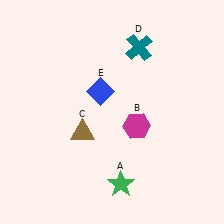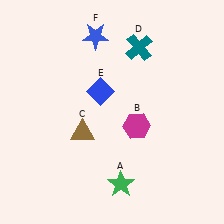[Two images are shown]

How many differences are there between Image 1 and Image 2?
There is 1 difference between the two images.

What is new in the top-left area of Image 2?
A blue star (F) was added in the top-left area of Image 2.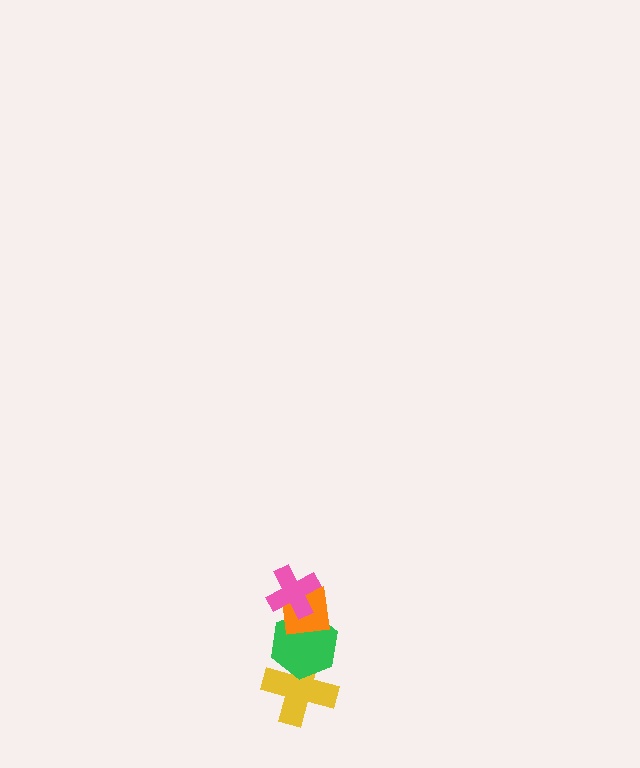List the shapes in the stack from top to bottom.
From top to bottom: the pink cross, the orange square, the green hexagon, the yellow cross.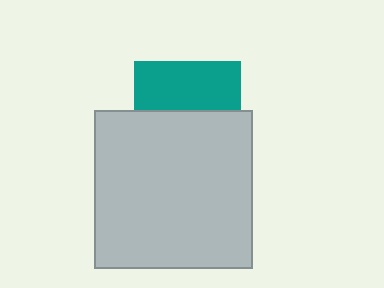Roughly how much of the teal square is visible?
About half of it is visible (roughly 45%).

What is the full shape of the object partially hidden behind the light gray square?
The partially hidden object is a teal square.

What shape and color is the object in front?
The object in front is a light gray square.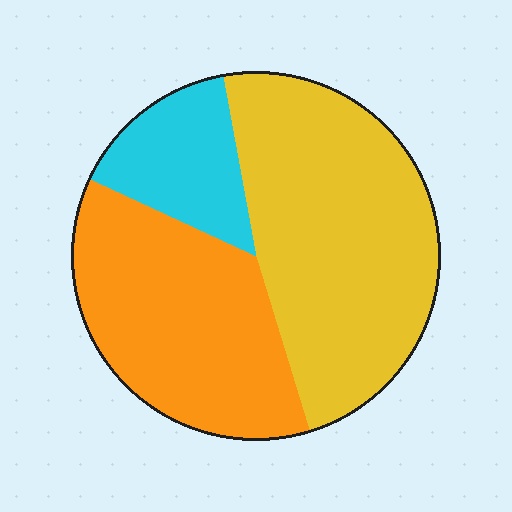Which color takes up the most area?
Yellow, at roughly 50%.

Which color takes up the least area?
Cyan, at roughly 15%.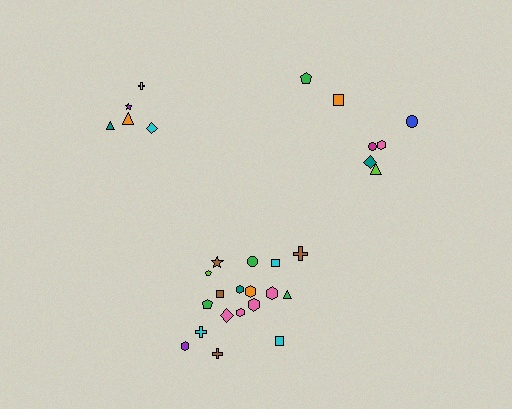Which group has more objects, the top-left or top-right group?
The top-right group.